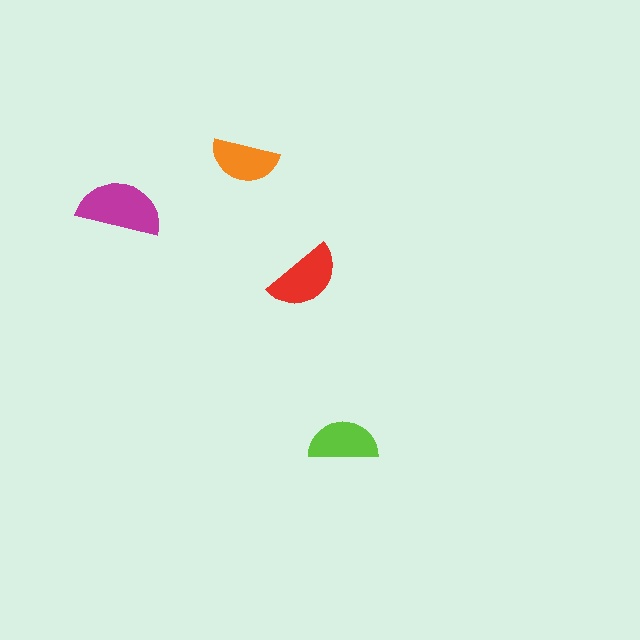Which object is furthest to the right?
The lime semicircle is rightmost.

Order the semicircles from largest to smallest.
the magenta one, the red one, the lime one, the orange one.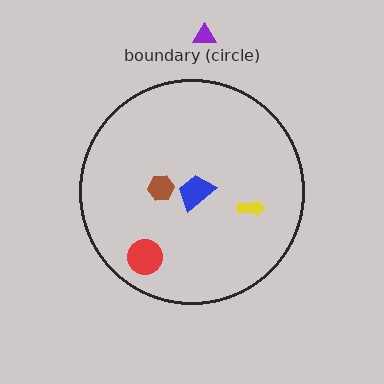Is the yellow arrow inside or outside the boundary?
Inside.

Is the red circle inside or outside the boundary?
Inside.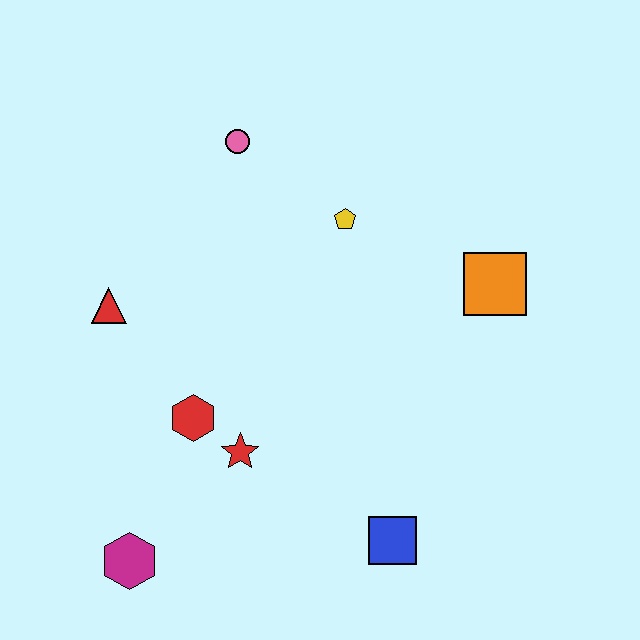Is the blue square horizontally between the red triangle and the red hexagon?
No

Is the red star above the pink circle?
No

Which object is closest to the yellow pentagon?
The pink circle is closest to the yellow pentagon.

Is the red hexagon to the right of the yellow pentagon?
No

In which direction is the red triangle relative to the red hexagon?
The red triangle is above the red hexagon.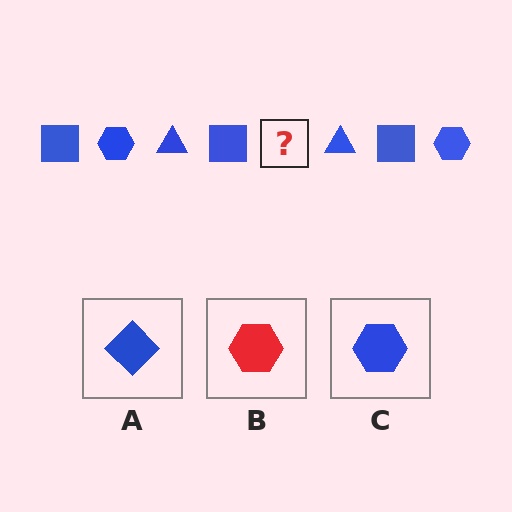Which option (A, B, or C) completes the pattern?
C.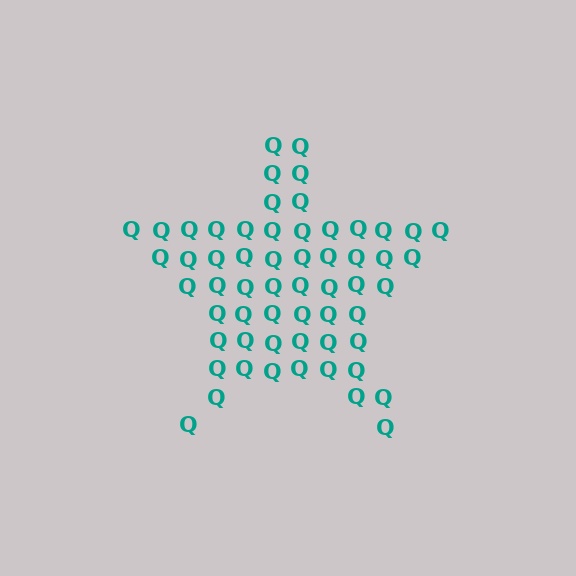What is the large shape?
The large shape is a star.